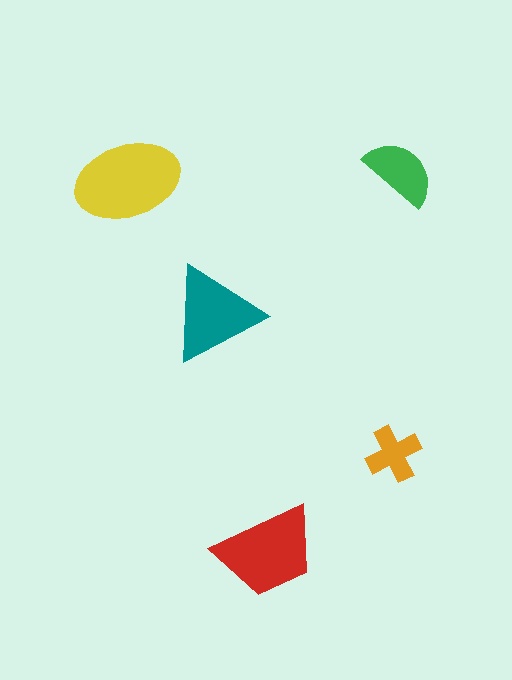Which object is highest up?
The green semicircle is topmost.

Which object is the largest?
The yellow ellipse.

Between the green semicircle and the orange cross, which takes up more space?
The green semicircle.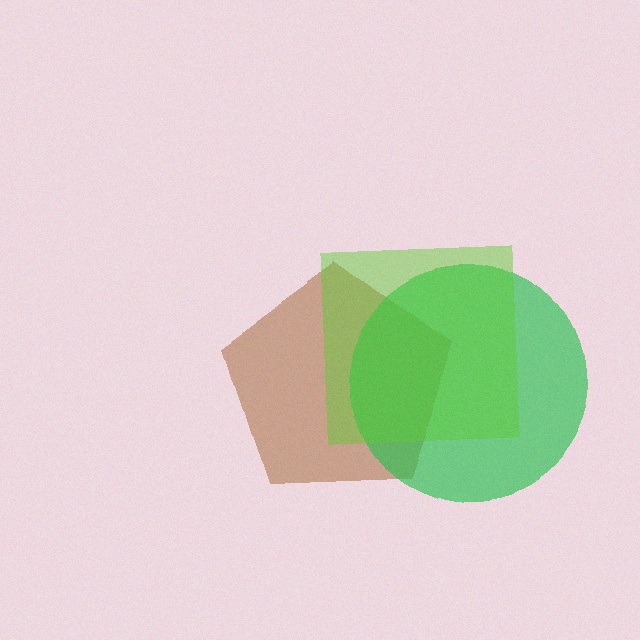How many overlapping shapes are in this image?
There are 3 overlapping shapes in the image.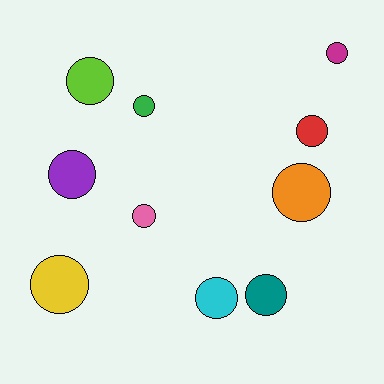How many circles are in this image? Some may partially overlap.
There are 10 circles.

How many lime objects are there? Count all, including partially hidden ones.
There is 1 lime object.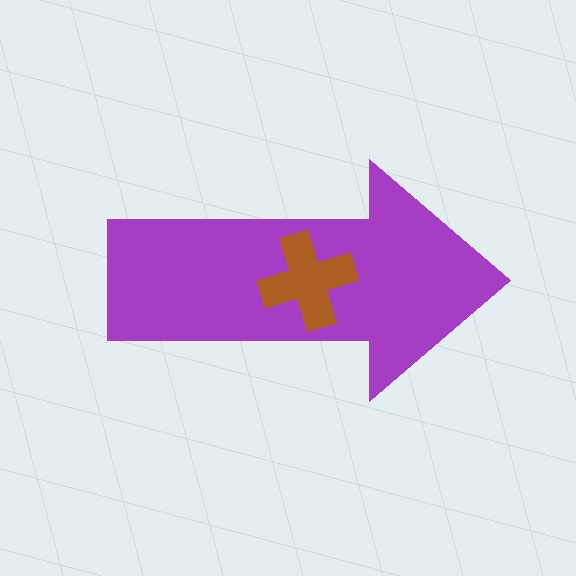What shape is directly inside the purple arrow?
The brown cross.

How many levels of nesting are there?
2.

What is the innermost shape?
The brown cross.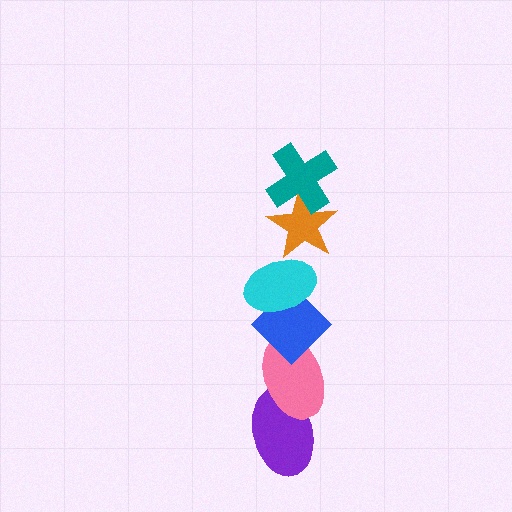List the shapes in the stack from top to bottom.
From top to bottom: the teal cross, the orange star, the cyan ellipse, the blue diamond, the pink ellipse, the purple ellipse.